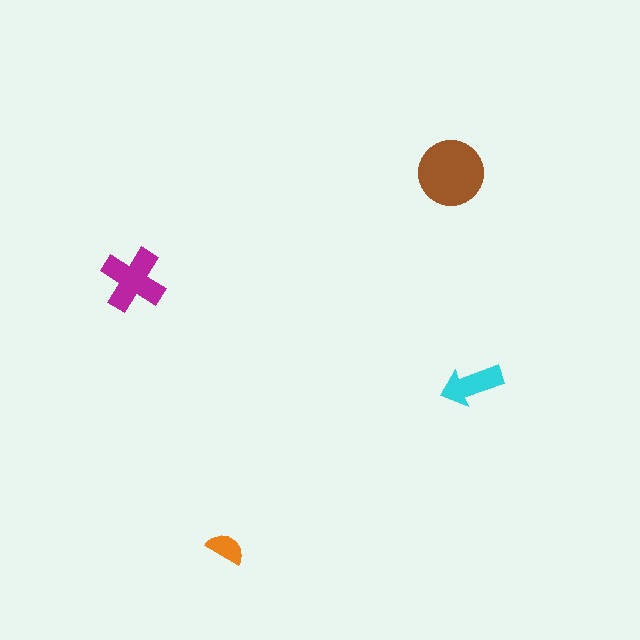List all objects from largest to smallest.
The brown circle, the magenta cross, the cyan arrow, the orange semicircle.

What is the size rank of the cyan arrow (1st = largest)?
3rd.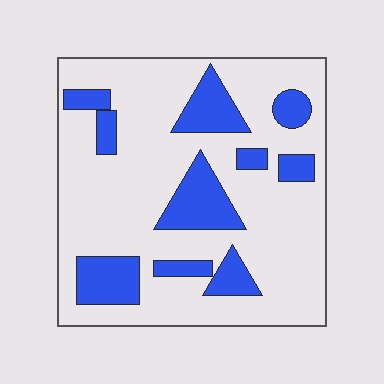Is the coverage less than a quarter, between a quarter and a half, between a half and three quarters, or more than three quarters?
Less than a quarter.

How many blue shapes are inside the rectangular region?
10.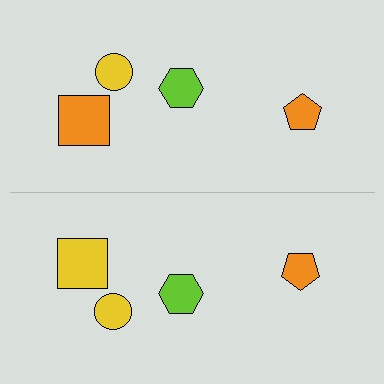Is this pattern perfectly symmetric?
No, the pattern is not perfectly symmetric. The yellow square on the bottom side breaks the symmetry — its mirror counterpart is orange.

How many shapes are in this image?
There are 8 shapes in this image.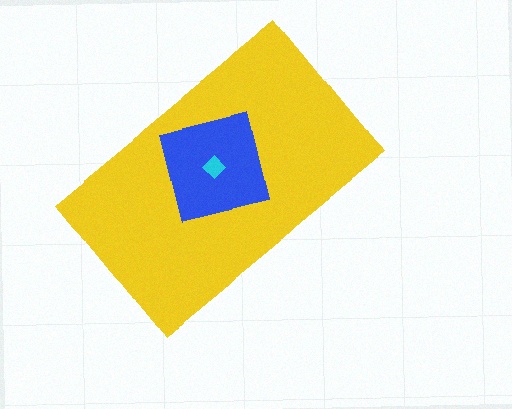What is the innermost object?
The cyan diamond.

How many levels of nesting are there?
3.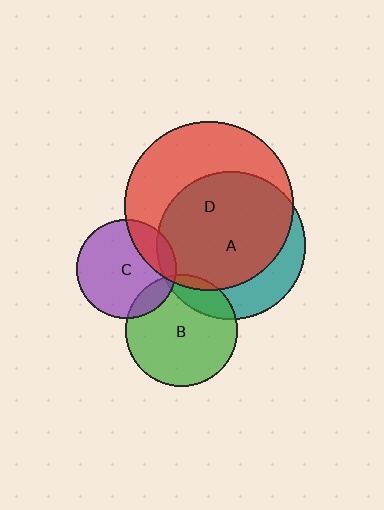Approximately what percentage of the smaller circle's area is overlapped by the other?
Approximately 20%.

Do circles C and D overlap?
Yes.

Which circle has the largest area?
Circle D (red).